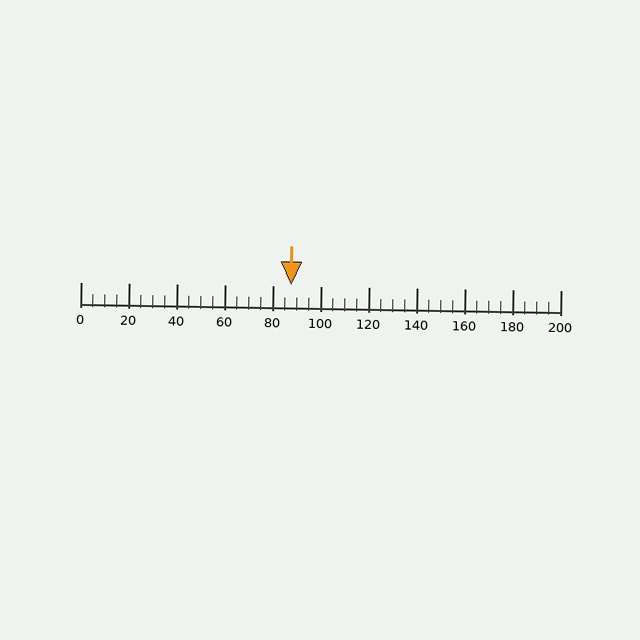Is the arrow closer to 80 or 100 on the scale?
The arrow is closer to 80.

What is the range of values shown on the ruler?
The ruler shows values from 0 to 200.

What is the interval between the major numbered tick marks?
The major tick marks are spaced 20 units apart.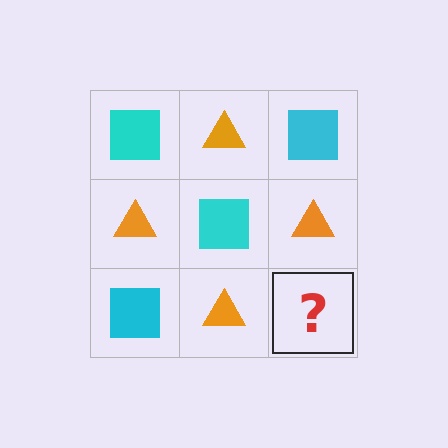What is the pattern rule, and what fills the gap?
The rule is that it alternates cyan square and orange triangle in a checkerboard pattern. The gap should be filled with a cyan square.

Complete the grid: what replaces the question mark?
The question mark should be replaced with a cyan square.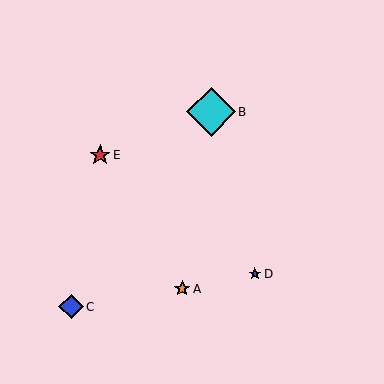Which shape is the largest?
The cyan diamond (labeled B) is the largest.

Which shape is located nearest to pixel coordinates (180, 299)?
The orange star (labeled A) at (182, 289) is nearest to that location.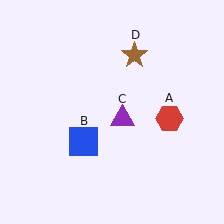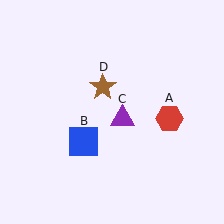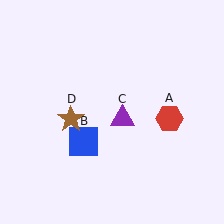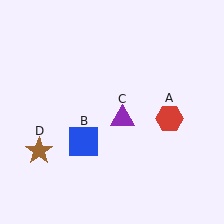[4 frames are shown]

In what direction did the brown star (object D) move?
The brown star (object D) moved down and to the left.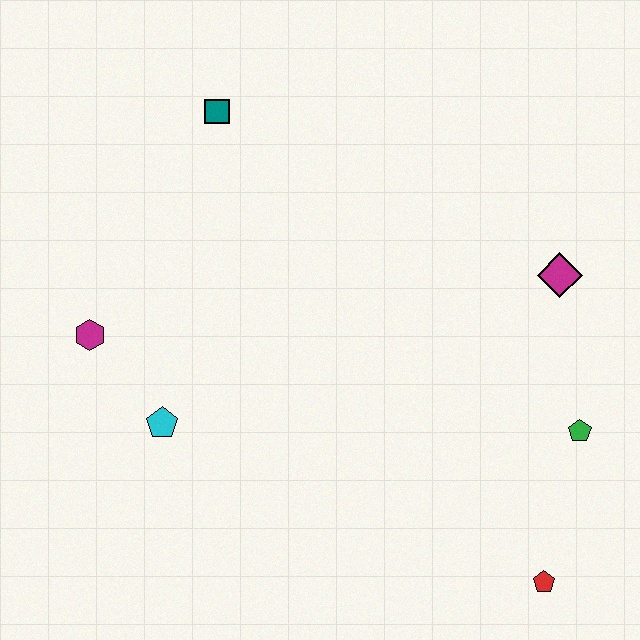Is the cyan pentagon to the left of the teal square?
Yes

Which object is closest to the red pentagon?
The green pentagon is closest to the red pentagon.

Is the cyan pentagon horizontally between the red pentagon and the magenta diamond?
No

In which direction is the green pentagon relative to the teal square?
The green pentagon is to the right of the teal square.